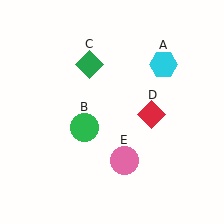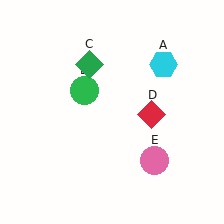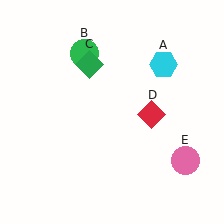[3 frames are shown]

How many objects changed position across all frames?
2 objects changed position: green circle (object B), pink circle (object E).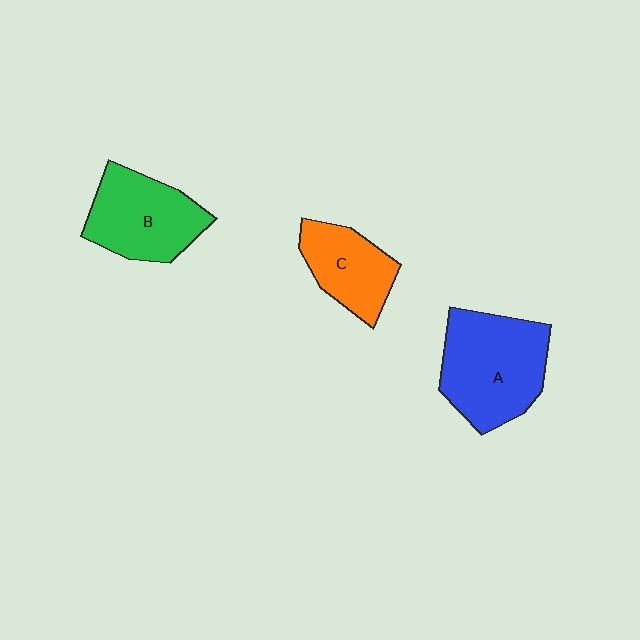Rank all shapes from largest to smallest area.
From largest to smallest: A (blue), B (green), C (orange).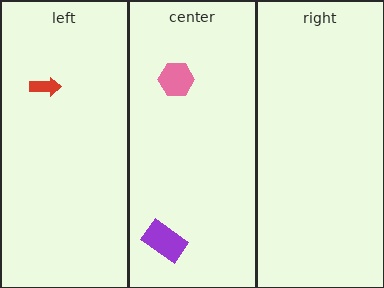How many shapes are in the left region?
1.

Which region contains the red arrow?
The left region.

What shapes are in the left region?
The red arrow.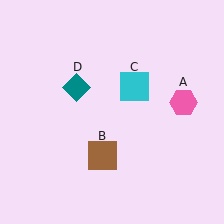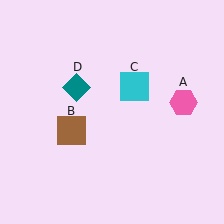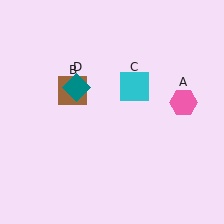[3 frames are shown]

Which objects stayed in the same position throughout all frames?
Pink hexagon (object A) and cyan square (object C) and teal diamond (object D) remained stationary.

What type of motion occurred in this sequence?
The brown square (object B) rotated clockwise around the center of the scene.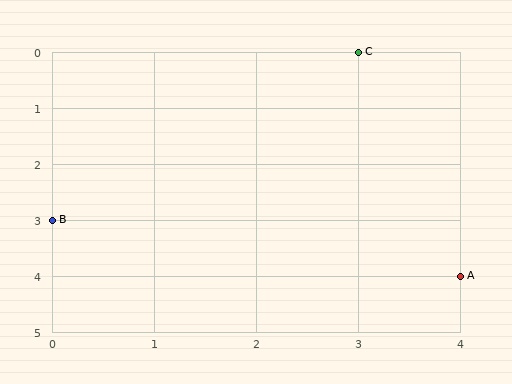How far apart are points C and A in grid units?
Points C and A are 1 column and 4 rows apart (about 4.1 grid units diagonally).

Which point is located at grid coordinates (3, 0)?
Point C is at (3, 0).